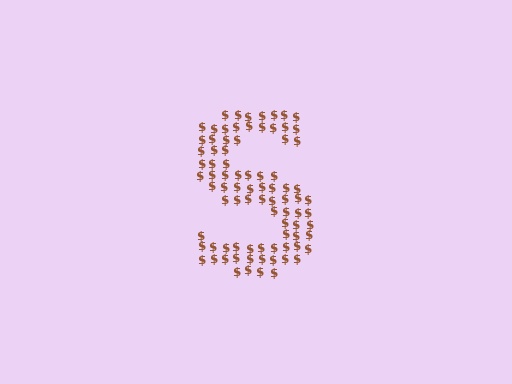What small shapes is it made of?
It is made of small dollar signs.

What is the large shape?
The large shape is the letter S.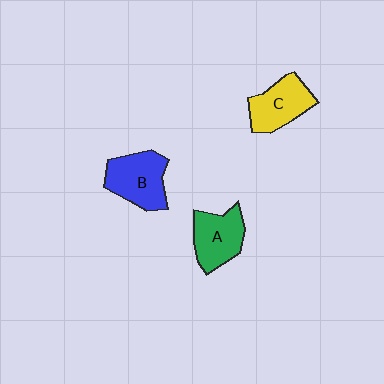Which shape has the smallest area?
Shape C (yellow).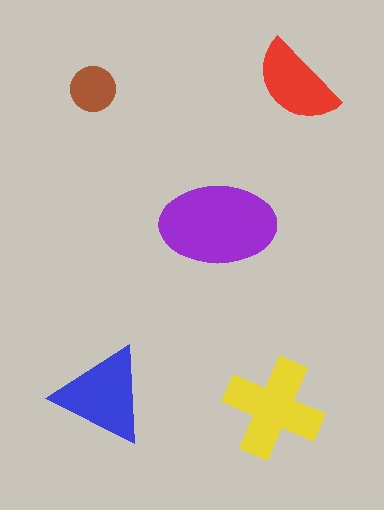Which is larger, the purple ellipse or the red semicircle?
The purple ellipse.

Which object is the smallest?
The brown circle.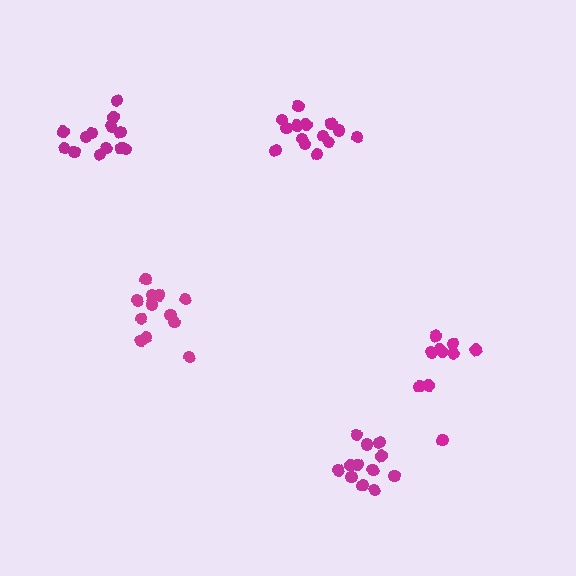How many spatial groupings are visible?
There are 5 spatial groupings.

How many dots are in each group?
Group 1: 14 dots, Group 2: 14 dots, Group 3: 10 dots, Group 4: 12 dots, Group 5: 12 dots (62 total).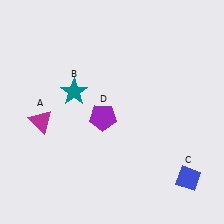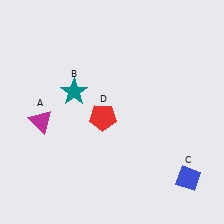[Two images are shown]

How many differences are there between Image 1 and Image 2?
There is 1 difference between the two images.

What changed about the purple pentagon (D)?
In Image 1, D is purple. In Image 2, it changed to red.